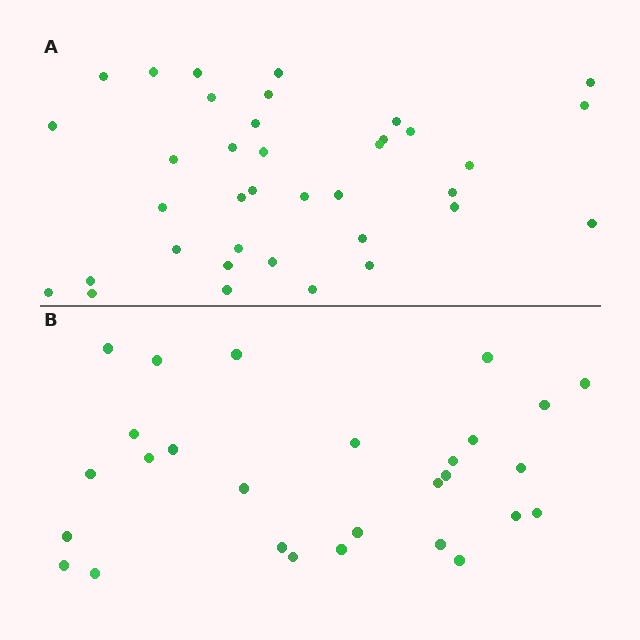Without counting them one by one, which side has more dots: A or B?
Region A (the top region) has more dots.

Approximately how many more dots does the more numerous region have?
Region A has roughly 8 or so more dots than region B.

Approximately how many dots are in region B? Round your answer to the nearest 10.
About 30 dots. (The exact count is 28, which rounds to 30.)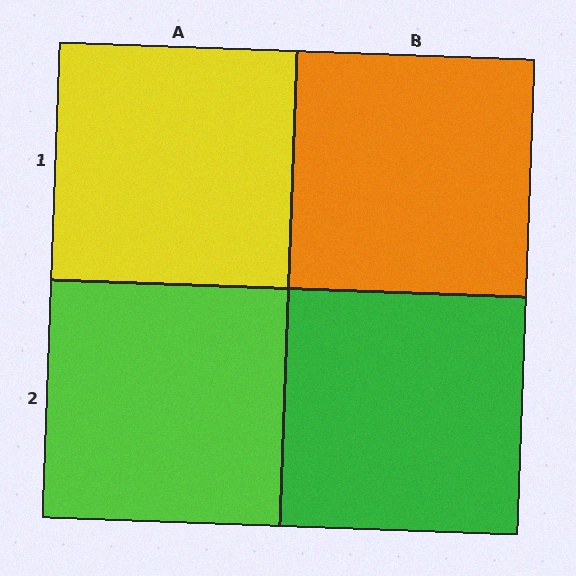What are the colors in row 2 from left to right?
Lime, green.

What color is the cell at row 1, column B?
Orange.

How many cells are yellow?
1 cell is yellow.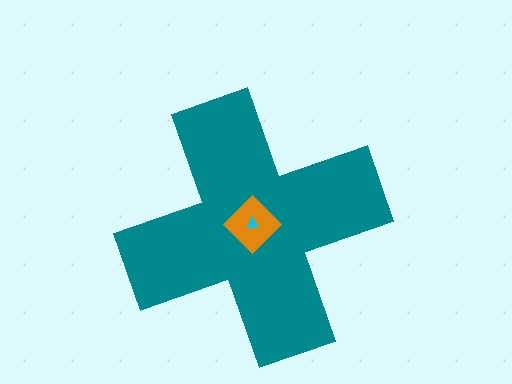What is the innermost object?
The cyan triangle.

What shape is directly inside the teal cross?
The orange diamond.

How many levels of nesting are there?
3.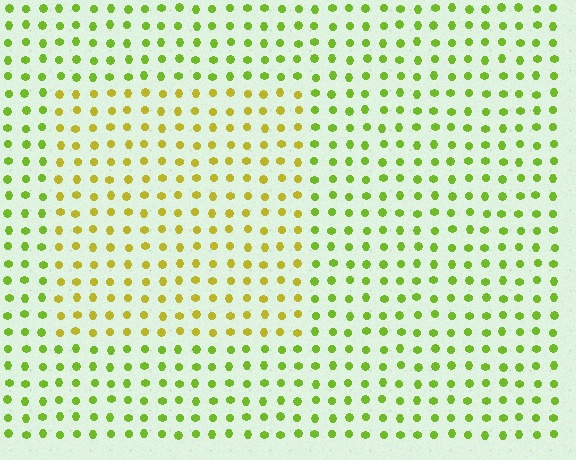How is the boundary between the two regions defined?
The boundary is defined purely by a slight shift in hue (about 33 degrees). Spacing, size, and orientation are identical on both sides.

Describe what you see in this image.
The image is filled with small lime elements in a uniform arrangement. A rectangle-shaped region is visible where the elements are tinted to a slightly different hue, forming a subtle color boundary.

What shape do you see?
I see a rectangle.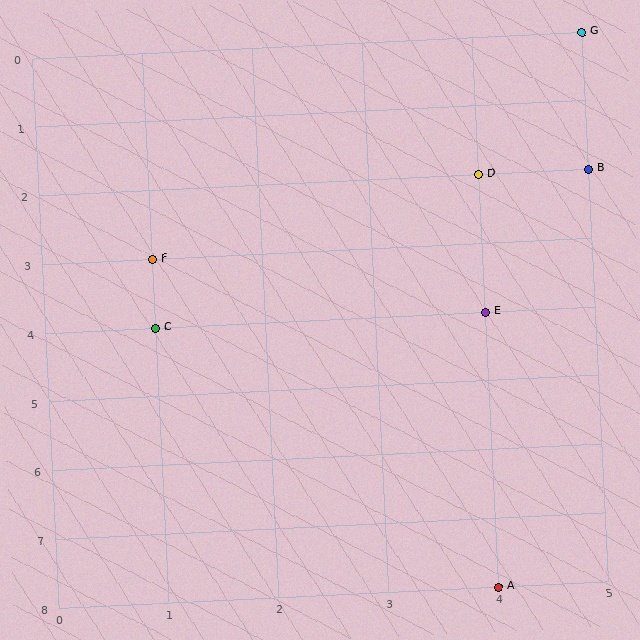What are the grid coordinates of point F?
Point F is at grid coordinates (1, 3).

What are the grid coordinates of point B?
Point B is at grid coordinates (5, 2).